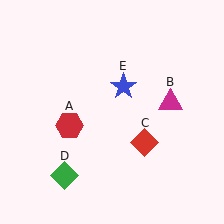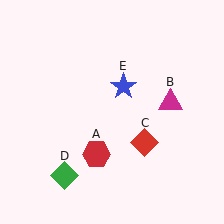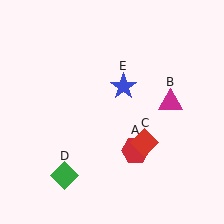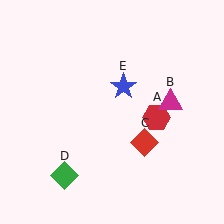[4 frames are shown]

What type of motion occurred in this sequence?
The red hexagon (object A) rotated counterclockwise around the center of the scene.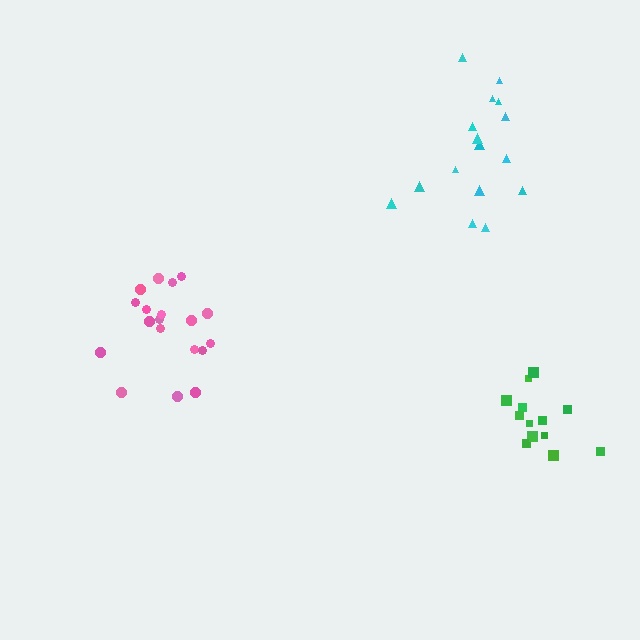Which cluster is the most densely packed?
Pink.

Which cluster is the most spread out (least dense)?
Cyan.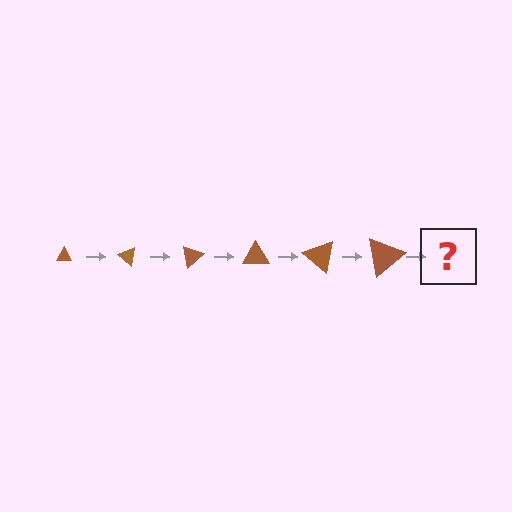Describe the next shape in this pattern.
It should be a triangle, larger than the previous one and rotated 240 degrees from the start.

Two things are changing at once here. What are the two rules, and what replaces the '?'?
The two rules are that the triangle grows larger each step and it rotates 40 degrees each step. The '?' should be a triangle, larger than the previous one and rotated 240 degrees from the start.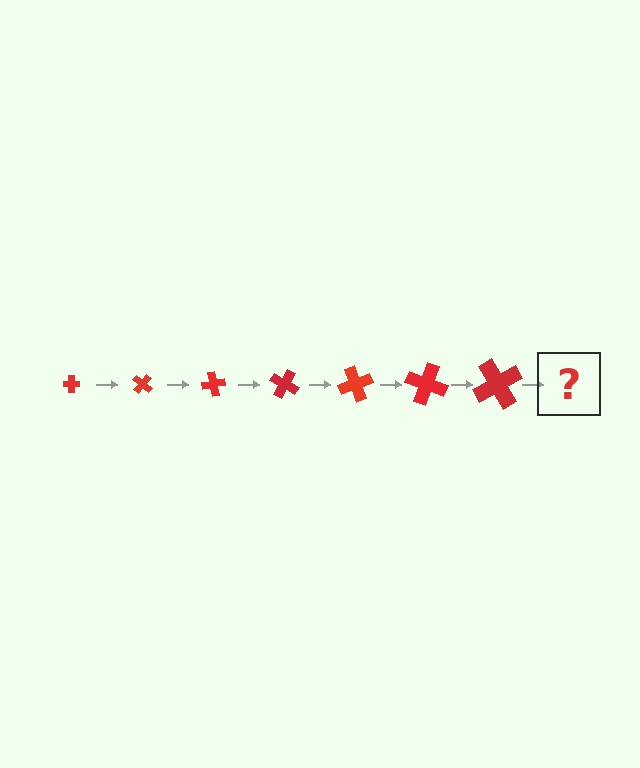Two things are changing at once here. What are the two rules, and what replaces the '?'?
The two rules are that the cross grows larger each step and it rotates 40 degrees each step. The '?' should be a cross, larger than the previous one and rotated 280 degrees from the start.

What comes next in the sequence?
The next element should be a cross, larger than the previous one and rotated 280 degrees from the start.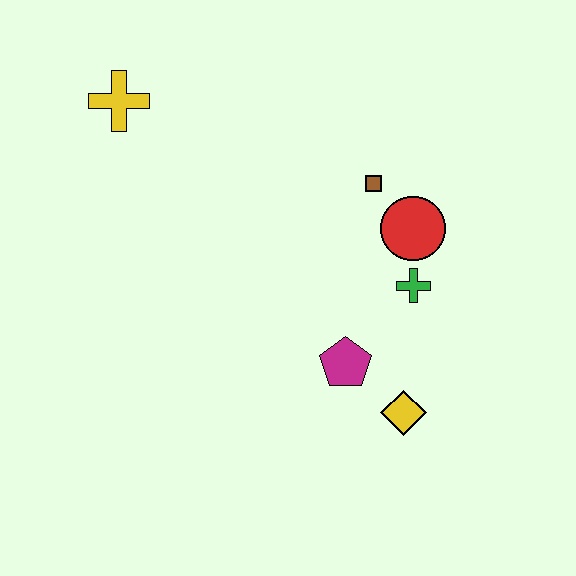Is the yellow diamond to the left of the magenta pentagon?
No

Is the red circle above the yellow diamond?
Yes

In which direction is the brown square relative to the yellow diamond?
The brown square is above the yellow diamond.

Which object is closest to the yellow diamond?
The magenta pentagon is closest to the yellow diamond.